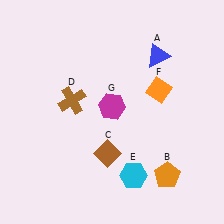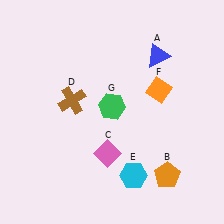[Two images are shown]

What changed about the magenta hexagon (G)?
In Image 1, G is magenta. In Image 2, it changed to green.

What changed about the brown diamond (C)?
In Image 1, C is brown. In Image 2, it changed to pink.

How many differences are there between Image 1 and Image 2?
There are 2 differences between the two images.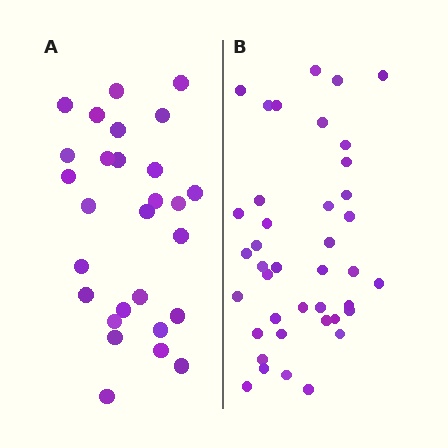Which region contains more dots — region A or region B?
Region B (the right region) has more dots.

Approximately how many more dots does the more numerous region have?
Region B has roughly 12 or so more dots than region A.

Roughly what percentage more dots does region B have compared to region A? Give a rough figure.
About 45% more.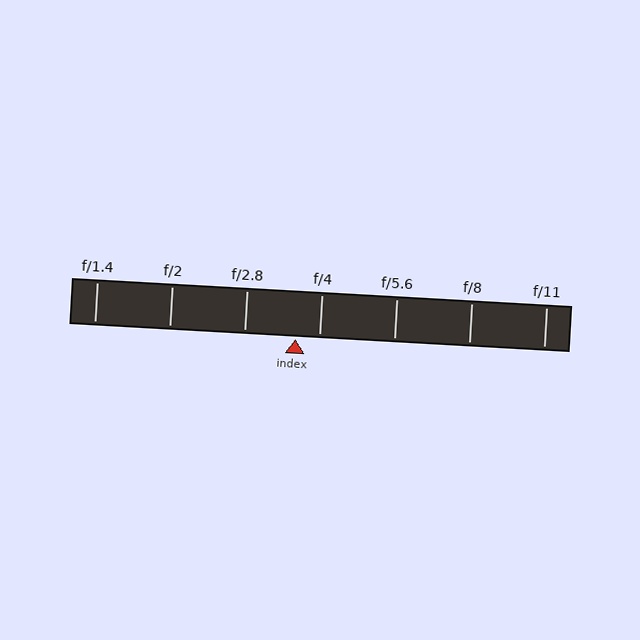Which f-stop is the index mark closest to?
The index mark is closest to f/4.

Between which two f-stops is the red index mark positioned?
The index mark is between f/2.8 and f/4.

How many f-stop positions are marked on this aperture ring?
There are 7 f-stop positions marked.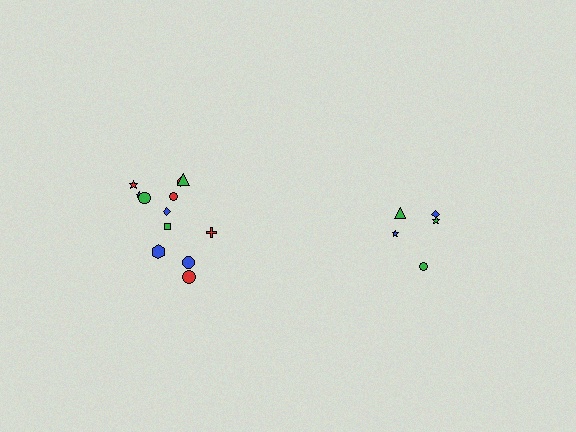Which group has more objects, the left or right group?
The left group.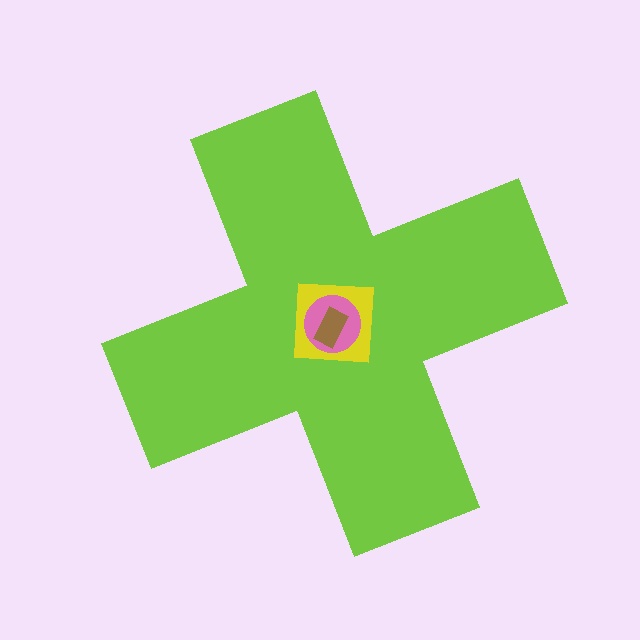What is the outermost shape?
The lime cross.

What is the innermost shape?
The brown rectangle.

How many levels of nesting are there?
4.